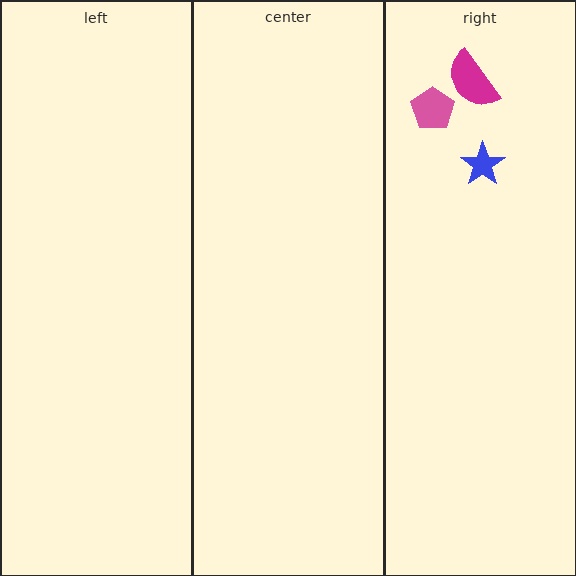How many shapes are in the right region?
3.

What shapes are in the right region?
The blue star, the pink pentagon, the magenta semicircle.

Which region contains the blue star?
The right region.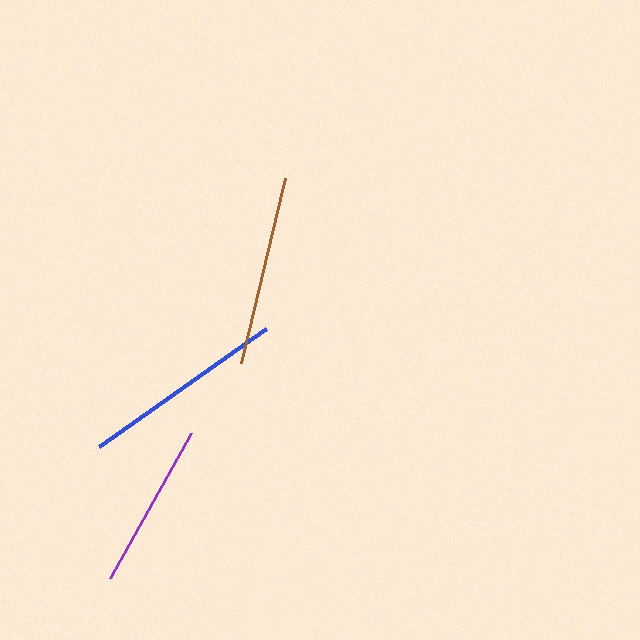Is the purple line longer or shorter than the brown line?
The brown line is longer than the purple line.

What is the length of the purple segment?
The purple segment is approximately 166 pixels long.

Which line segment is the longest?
The blue line is the longest at approximately 205 pixels.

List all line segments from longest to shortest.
From longest to shortest: blue, brown, purple.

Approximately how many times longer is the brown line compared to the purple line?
The brown line is approximately 1.1 times the length of the purple line.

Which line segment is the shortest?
The purple line is the shortest at approximately 166 pixels.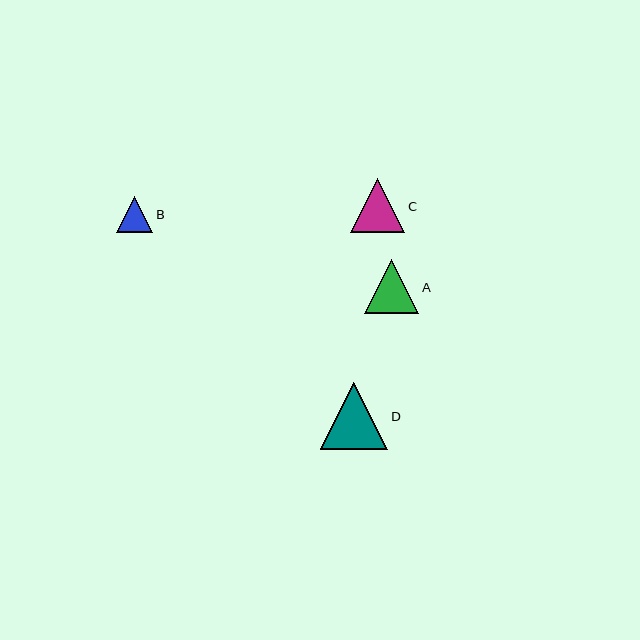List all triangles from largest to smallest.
From largest to smallest: D, A, C, B.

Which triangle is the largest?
Triangle D is the largest with a size of approximately 67 pixels.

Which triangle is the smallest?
Triangle B is the smallest with a size of approximately 36 pixels.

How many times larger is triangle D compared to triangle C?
Triangle D is approximately 1.3 times the size of triangle C.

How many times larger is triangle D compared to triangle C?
Triangle D is approximately 1.3 times the size of triangle C.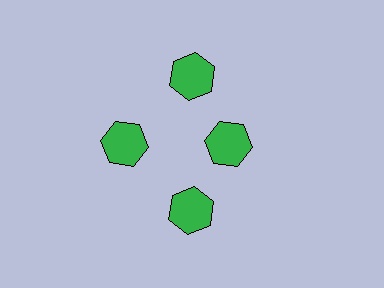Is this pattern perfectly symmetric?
No. The 4 green hexagons are arranged in a ring, but one element near the 3 o'clock position is pulled inward toward the center, breaking the 4-fold rotational symmetry.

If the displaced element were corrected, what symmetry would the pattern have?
It would have 4-fold rotational symmetry — the pattern would map onto itself every 90 degrees.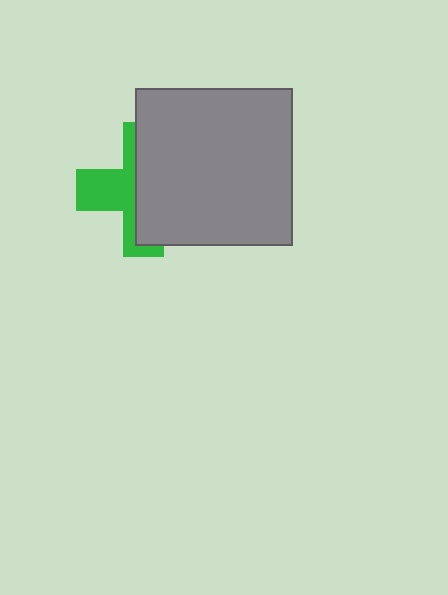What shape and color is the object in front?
The object in front is a gray square.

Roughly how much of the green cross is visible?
A small part of it is visible (roughly 42%).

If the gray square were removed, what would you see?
You would see the complete green cross.